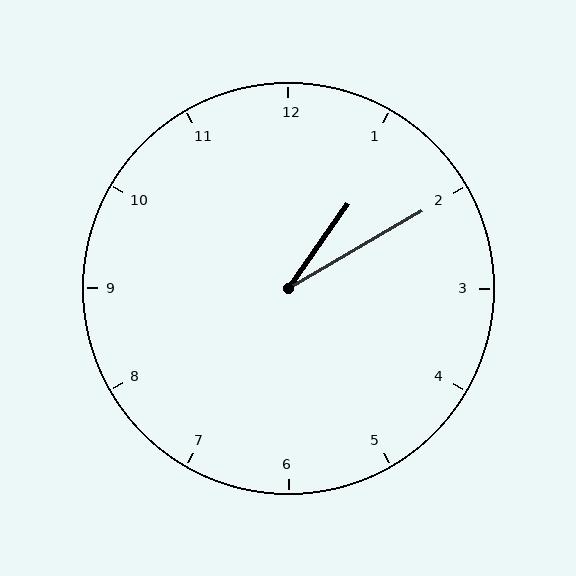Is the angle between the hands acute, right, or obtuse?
It is acute.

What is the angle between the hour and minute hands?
Approximately 25 degrees.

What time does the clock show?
1:10.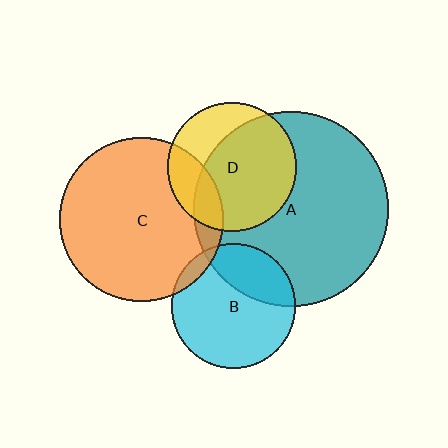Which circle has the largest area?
Circle A (teal).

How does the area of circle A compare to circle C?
Approximately 1.4 times.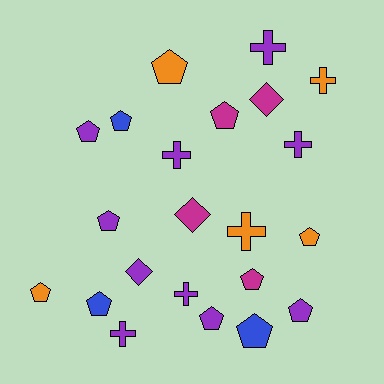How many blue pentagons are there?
There are 3 blue pentagons.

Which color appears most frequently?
Purple, with 10 objects.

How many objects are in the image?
There are 22 objects.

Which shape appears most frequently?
Pentagon, with 12 objects.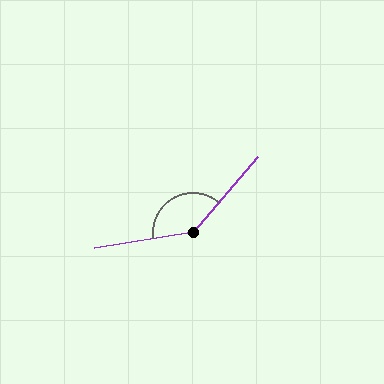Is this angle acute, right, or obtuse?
It is obtuse.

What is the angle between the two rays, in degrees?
Approximately 139 degrees.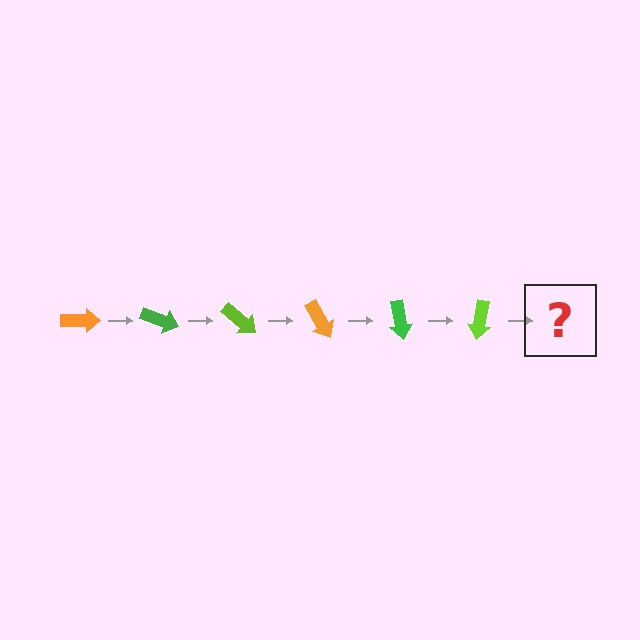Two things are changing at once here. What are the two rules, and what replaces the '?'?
The two rules are that it rotates 20 degrees each step and the color cycles through orange, green, and lime. The '?' should be an orange arrow, rotated 120 degrees from the start.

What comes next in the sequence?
The next element should be an orange arrow, rotated 120 degrees from the start.